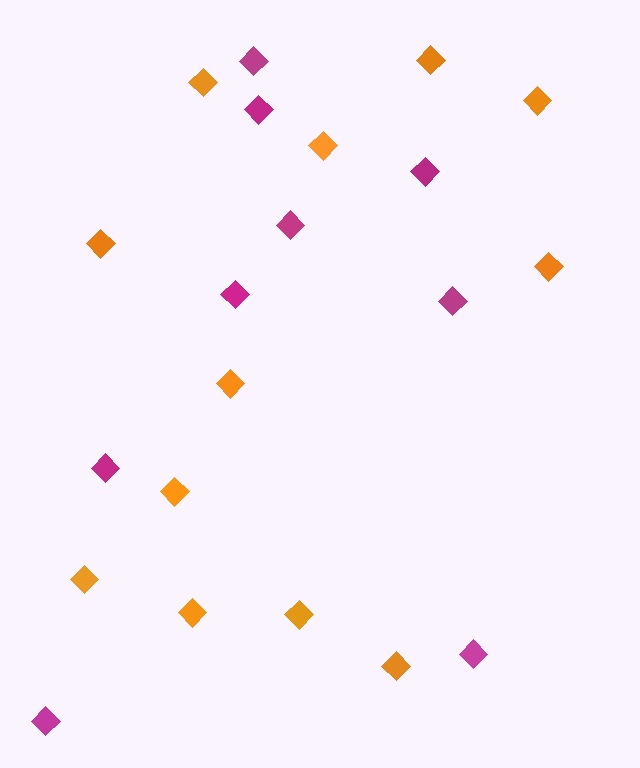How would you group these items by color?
There are 2 groups: one group of orange diamonds (12) and one group of magenta diamonds (9).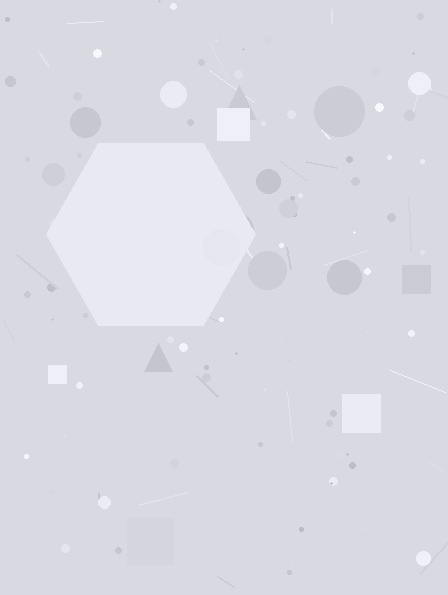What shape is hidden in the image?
A hexagon is hidden in the image.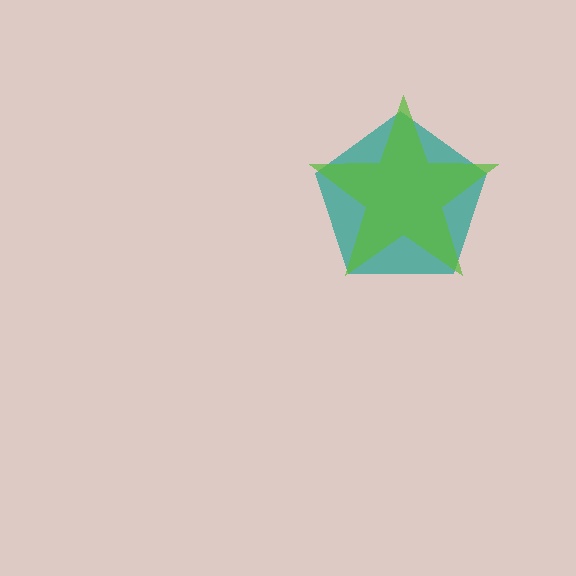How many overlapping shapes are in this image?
There are 2 overlapping shapes in the image.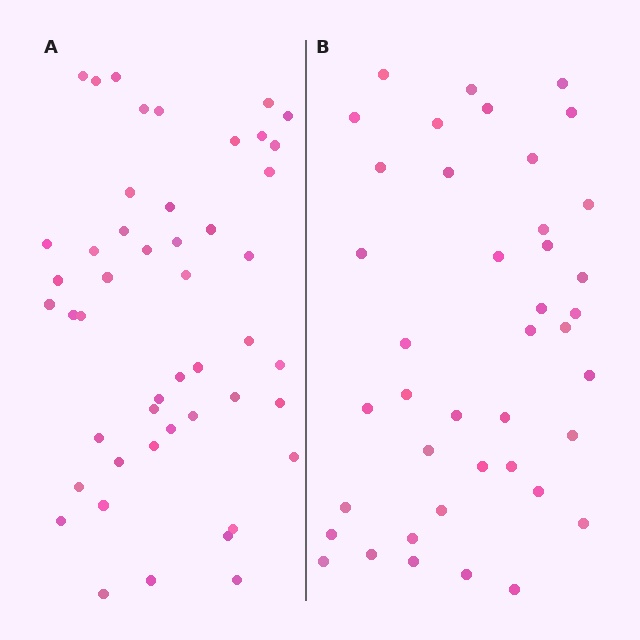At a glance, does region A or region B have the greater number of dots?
Region A (the left region) has more dots.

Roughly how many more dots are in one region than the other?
Region A has roughly 8 or so more dots than region B.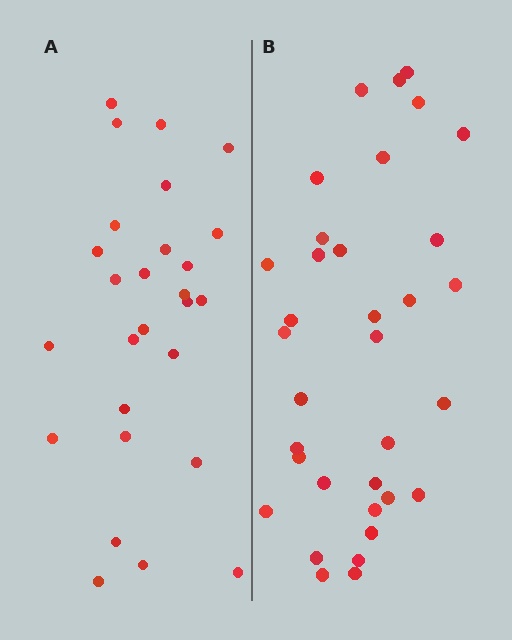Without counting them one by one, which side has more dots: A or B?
Region B (the right region) has more dots.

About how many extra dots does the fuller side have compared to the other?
Region B has roughly 8 or so more dots than region A.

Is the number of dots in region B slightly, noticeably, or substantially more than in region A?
Region B has noticeably more, but not dramatically so. The ratio is roughly 1.3 to 1.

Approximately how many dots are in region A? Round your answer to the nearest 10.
About 30 dots. (The exact count is 27, which rounds to 30.)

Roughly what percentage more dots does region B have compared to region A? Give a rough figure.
About 25% more.